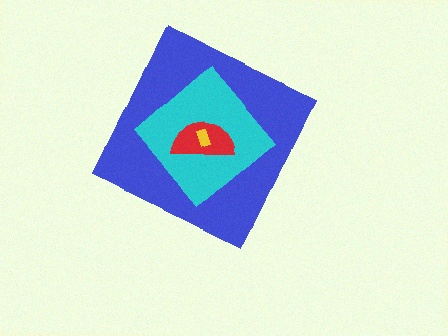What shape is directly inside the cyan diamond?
The red semicircle.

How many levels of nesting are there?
4.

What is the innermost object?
The yellow rectangle.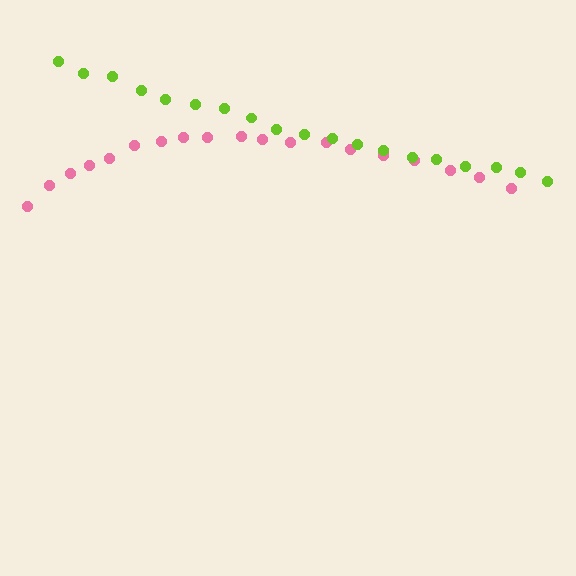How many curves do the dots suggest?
There are 2 distinct paths.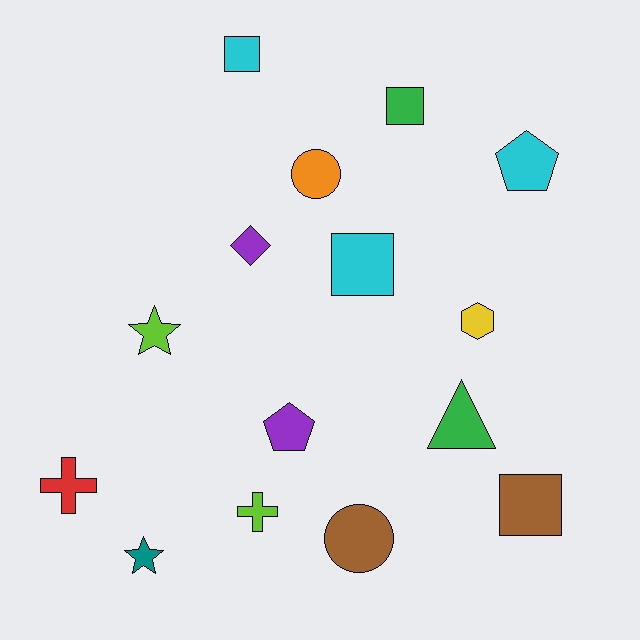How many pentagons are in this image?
There are 2 pentagons.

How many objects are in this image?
There are 15 objects.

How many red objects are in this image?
There is 1 red object.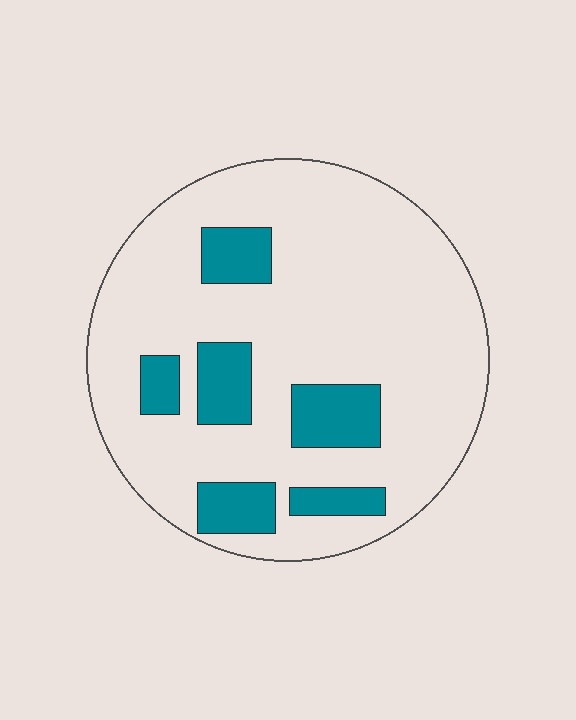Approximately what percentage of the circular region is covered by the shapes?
Approximately 20%.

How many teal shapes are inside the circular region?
6.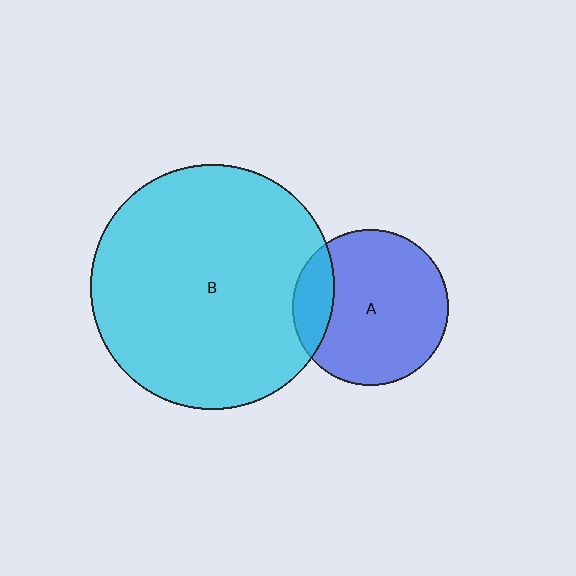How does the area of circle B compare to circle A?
Approximately 2.4 times.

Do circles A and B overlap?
Yes.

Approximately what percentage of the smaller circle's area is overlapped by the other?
Approximately 15%.